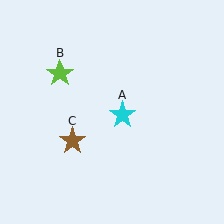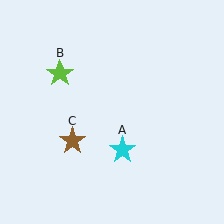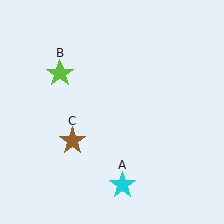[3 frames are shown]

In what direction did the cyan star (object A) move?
The cyan star (object A) moved down.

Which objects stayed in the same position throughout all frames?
Lime star (object B) and brown star (object C) remained stationary.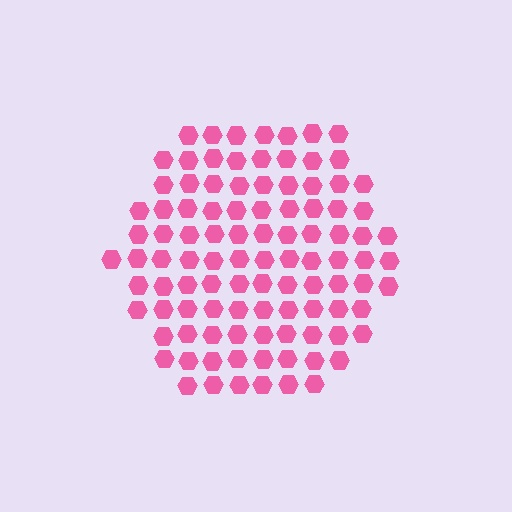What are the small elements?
The small elements are hexagons.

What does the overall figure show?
The overall figure shows a hexagon.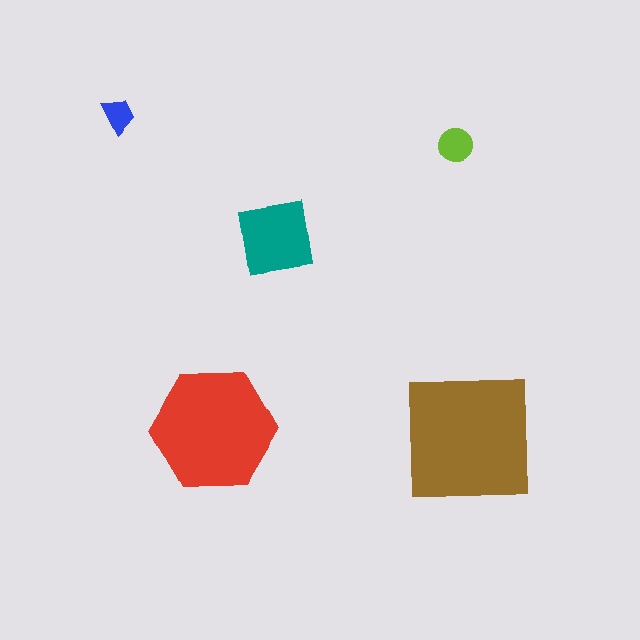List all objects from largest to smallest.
The brown square, the red hexagon, the teal square, the lime circle, the blue trapezoid.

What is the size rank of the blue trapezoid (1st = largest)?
5th.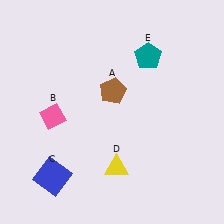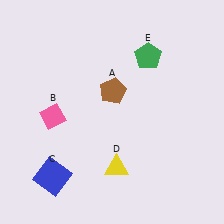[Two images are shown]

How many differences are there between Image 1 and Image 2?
There is 1 difference between the two images.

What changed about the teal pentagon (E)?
In Image 1, E is teal. In Image 2, it changed to green.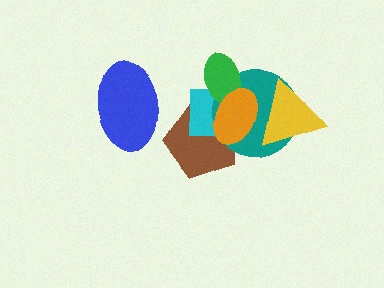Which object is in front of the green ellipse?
The orange ellipse is in front of the green ellipse.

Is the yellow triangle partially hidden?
Yes, it is partially covered by another shape.